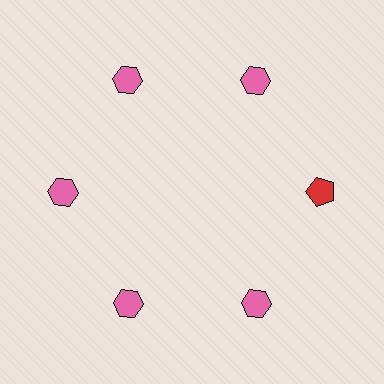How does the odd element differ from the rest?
It differs in both color (red instead of pink) and shape (pentagon instead of hexagon).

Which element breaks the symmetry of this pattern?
The red pentagon at roughly the 3 o'clock position breaks the symmetry. All other shapes are pink hexagons.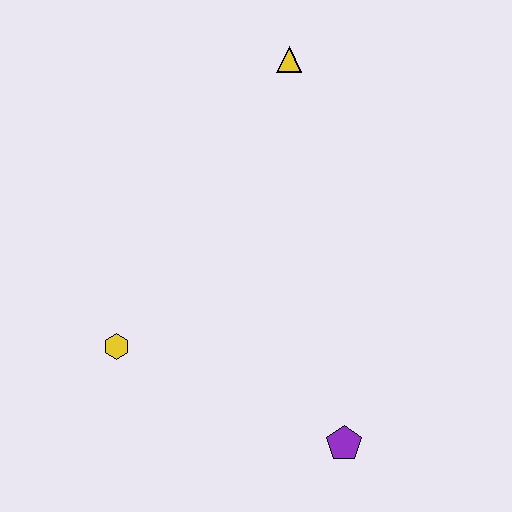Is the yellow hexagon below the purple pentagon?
No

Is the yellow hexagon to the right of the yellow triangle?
No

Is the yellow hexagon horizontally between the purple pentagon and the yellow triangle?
No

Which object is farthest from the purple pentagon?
The yellow triangle is farthest from the purple pentagon.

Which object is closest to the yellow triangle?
The yellow hexagon is closest to the yellow triangle.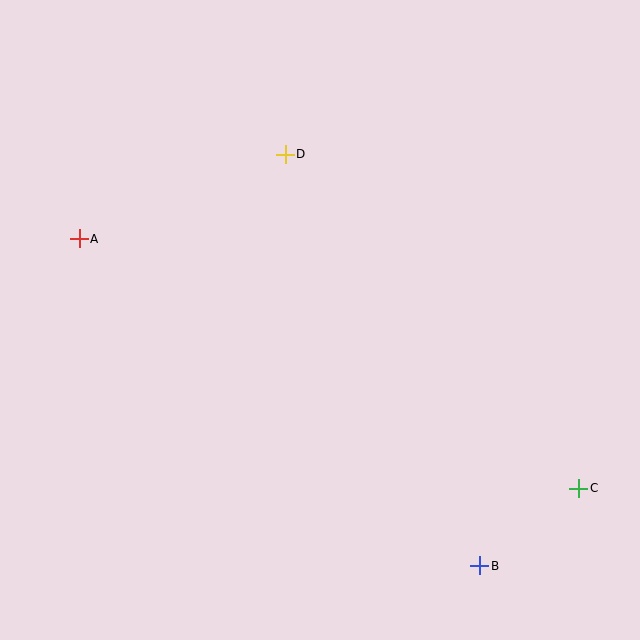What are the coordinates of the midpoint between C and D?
The midpoint between C and D is at (432, 321).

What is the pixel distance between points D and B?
The distance between D and B is 455 pixels.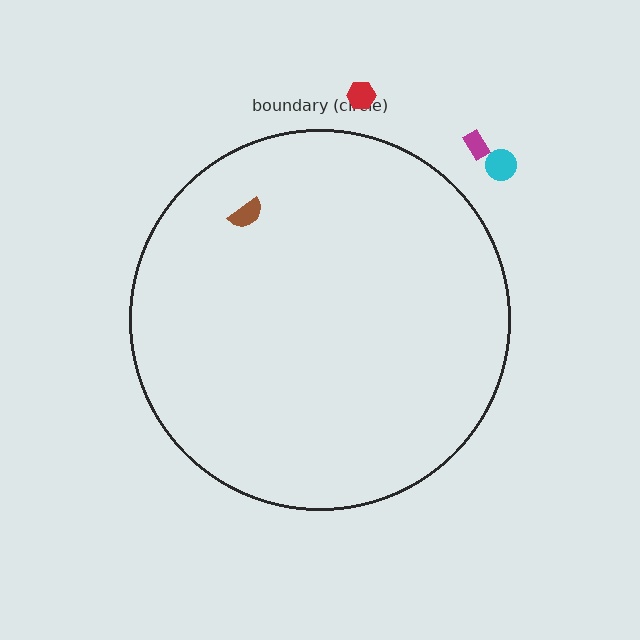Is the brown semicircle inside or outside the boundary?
Inside.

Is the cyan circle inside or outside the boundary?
Outside.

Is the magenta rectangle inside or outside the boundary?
Outside.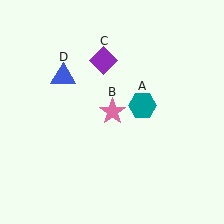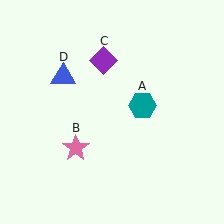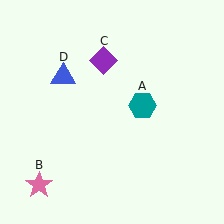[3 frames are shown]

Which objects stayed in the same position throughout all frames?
Teal hexagon (object A) and purple diamond (object C) and blue triangle (object D) remained stationary.